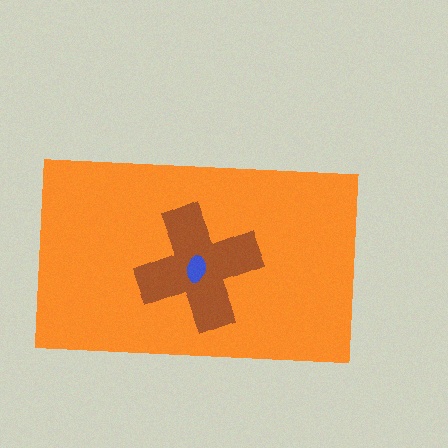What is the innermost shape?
The blue ellipse.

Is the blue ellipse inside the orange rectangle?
Yes.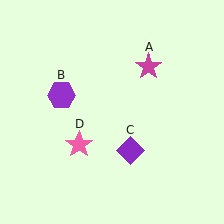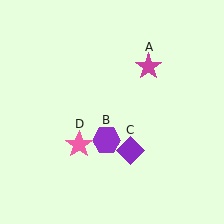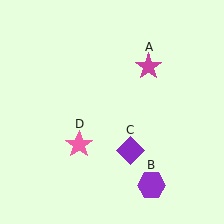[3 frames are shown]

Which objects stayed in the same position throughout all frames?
Magenta star (object A) and purple diamond (object C) and pink star (object D) remained stationary.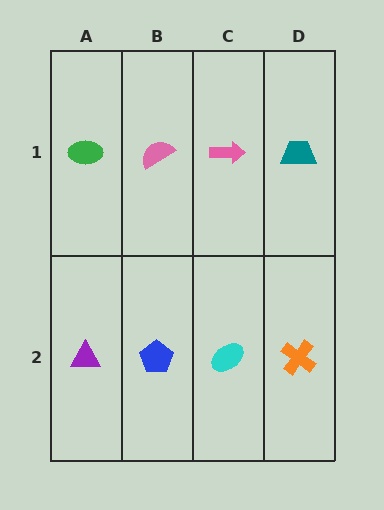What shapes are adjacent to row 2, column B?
A pink semicircle (row 1, column B), a purple triangle (row 2, column A), a cyan ellipse (row 2, column C).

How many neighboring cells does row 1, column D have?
2.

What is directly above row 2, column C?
A pink arrow.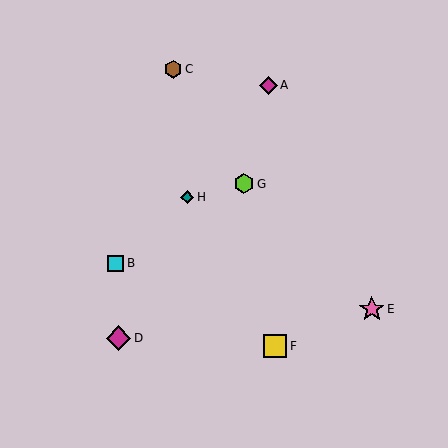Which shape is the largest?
The pink star (labeled E) is the largest.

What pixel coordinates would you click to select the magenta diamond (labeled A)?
Click at (268, 85) to select the magenta diamond A.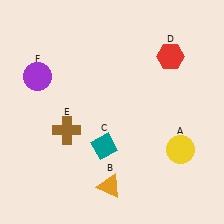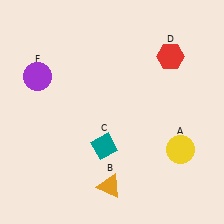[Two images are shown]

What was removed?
The brown cross (E) was removed in Image 2.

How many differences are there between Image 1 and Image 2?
There is 1 difference between the two images.